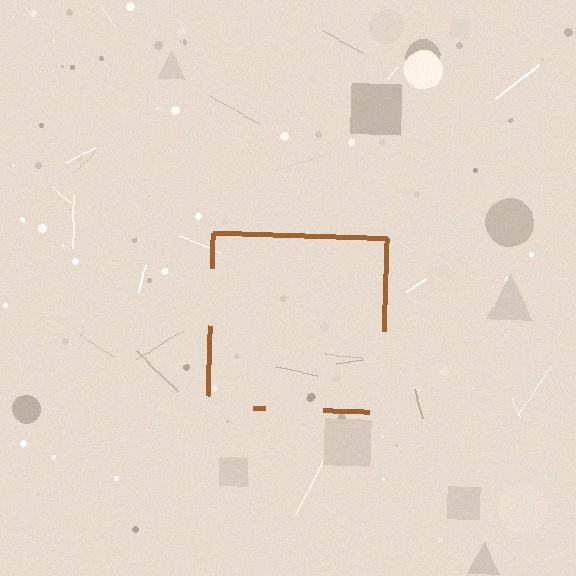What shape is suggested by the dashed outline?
The dashed outline suggests a square.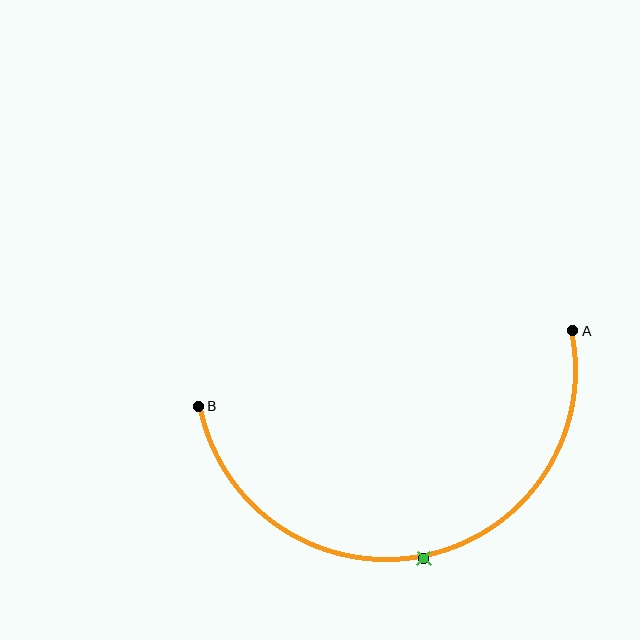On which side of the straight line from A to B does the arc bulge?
The arc bulges below the straight line connecting A and B.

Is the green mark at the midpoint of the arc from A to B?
Yes. The green mark lies on the arc at equal arc-length from both A and B — it is the arc midpoint.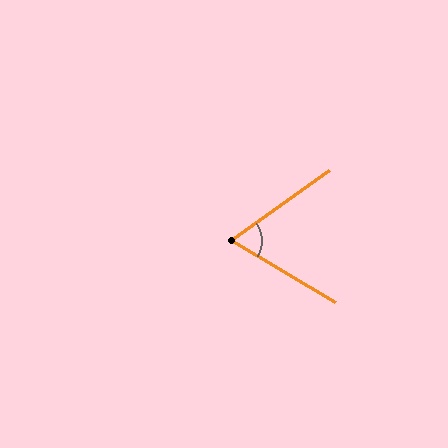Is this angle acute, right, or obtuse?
It is acute.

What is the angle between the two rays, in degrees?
Approximately 66 degrees.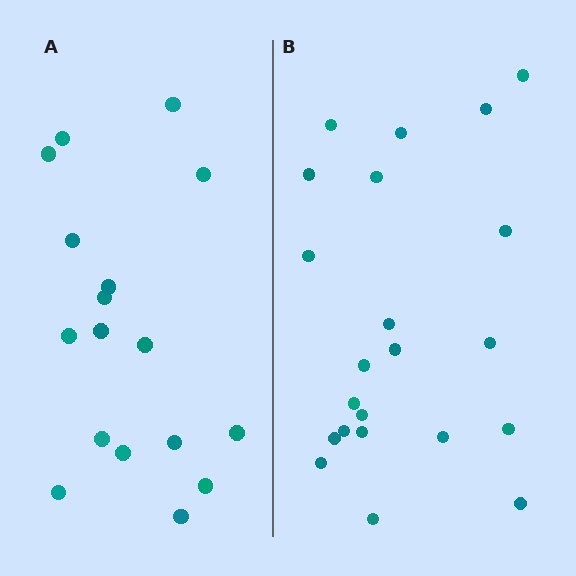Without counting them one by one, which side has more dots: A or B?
Region B (the right region) has more dots.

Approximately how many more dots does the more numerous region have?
Region B has about 5 more dots than region A.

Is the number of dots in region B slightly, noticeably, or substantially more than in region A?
Region B has noticeably more, but not dramatically so. The ratio is roughly 1.3 to 1.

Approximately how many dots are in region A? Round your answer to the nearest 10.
About 20 dots. (The exact count is 17, which rounds to 20.)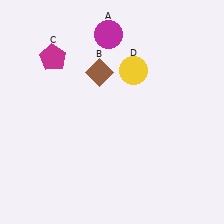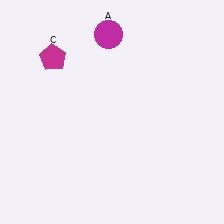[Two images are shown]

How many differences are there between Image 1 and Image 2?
There are 2 differences between the two images.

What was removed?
The yellow circle (D), the brown diamond (B) were removed in Image 2.